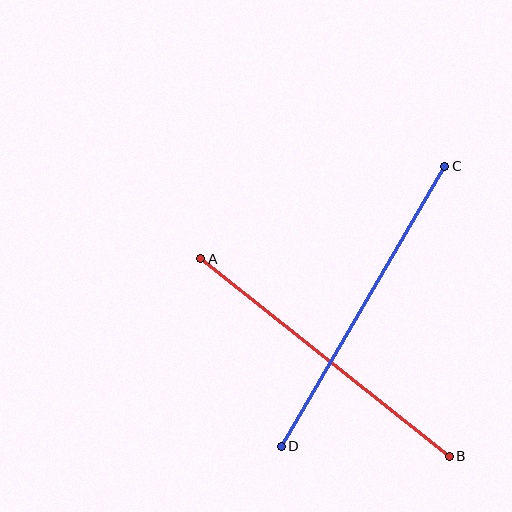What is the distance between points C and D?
The distance is approximately 324 pixels.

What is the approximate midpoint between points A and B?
The midpoint is at approximately (325, 357) pixels.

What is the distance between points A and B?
The distance is approximately 318 pixels.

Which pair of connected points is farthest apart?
Points C and D are farthest apart.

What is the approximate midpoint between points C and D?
The midpoint is at approximately (363, 306) pixels.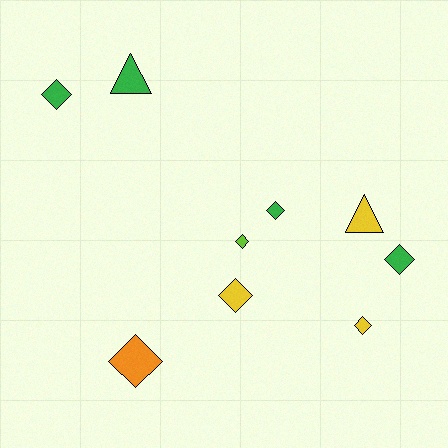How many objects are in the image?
There are 9 objects.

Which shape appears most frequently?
Diamond, with 7 objects.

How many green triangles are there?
There is 1 green triangle.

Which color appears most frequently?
Green, with 4 objects.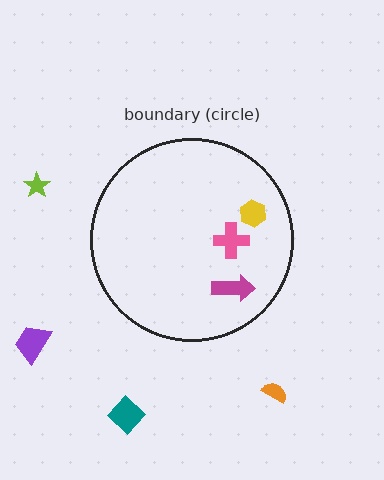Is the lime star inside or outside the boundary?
Outside.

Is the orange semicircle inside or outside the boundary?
Outside.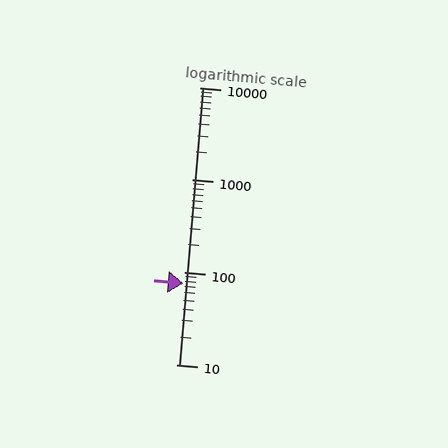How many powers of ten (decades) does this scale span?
The scale spans 3 decades, from 10 to 10000.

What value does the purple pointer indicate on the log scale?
The pointer indicates approximately 76.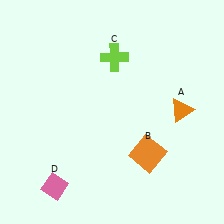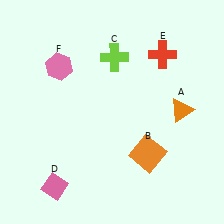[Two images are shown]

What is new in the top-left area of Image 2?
A pink hexagon (F) was added in the top-left area of Image 2.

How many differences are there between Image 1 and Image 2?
There are 2 differences between the two images.